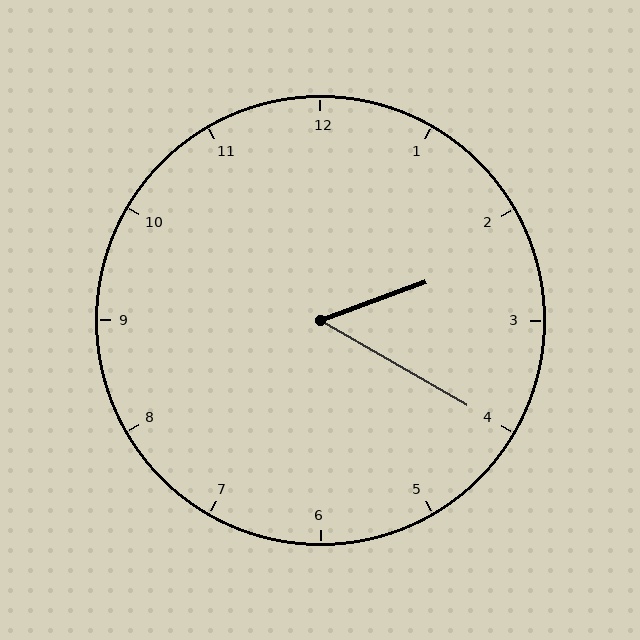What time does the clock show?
2:20.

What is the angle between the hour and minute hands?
Approximately 50 degrees.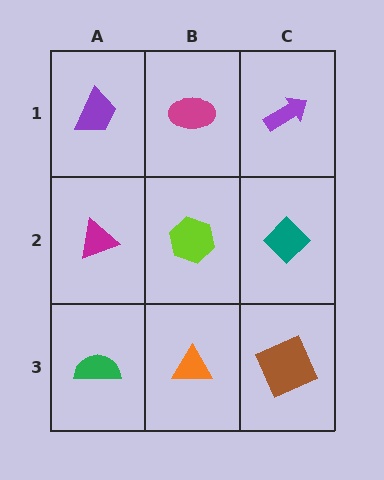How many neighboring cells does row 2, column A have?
3.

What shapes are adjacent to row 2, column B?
A magenta ellipse (row 1, column B), an orange triangle (row 3, column B), a magenta triangle (row 2, column A), a teal diamond (row 2, column C).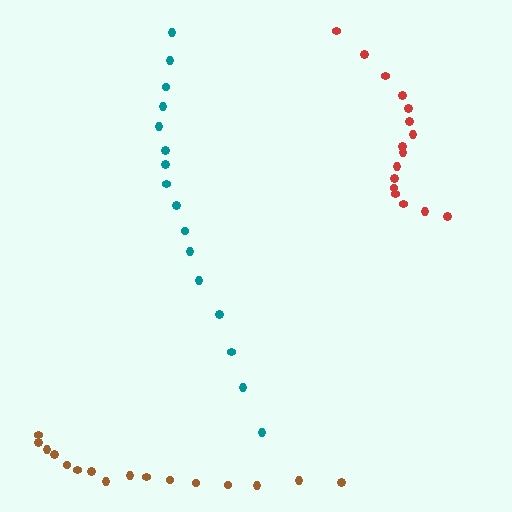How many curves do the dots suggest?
There are 3 distinct paths.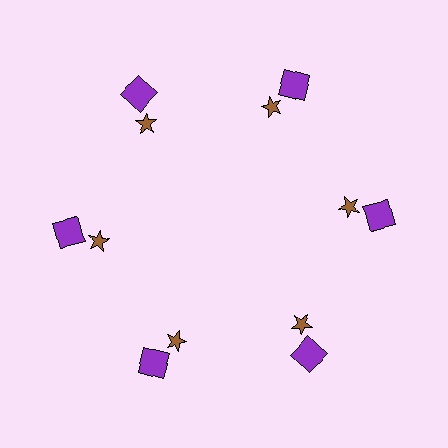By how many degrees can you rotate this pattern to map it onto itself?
The pattern maps onto itself every 60 degrees of rotation.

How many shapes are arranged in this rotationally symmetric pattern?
There are 12 shapes, arranged in 6 groups of 2.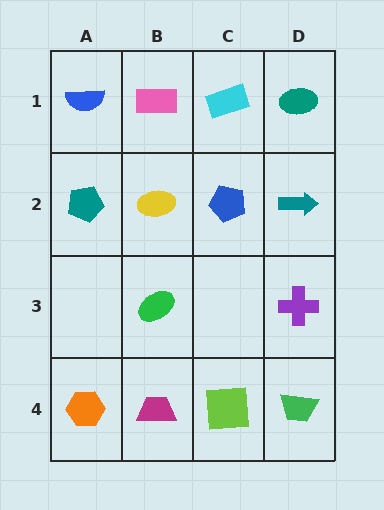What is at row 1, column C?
A cyan rectangle.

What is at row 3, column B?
A green ellipse.